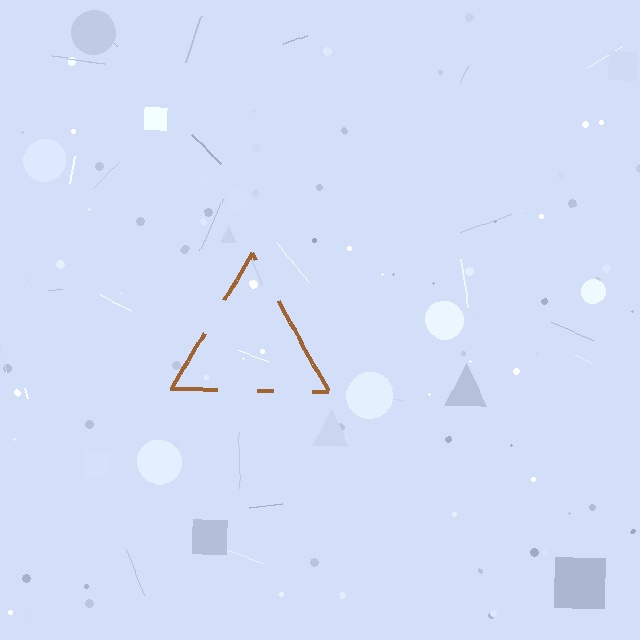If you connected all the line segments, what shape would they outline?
They would outline a triangle.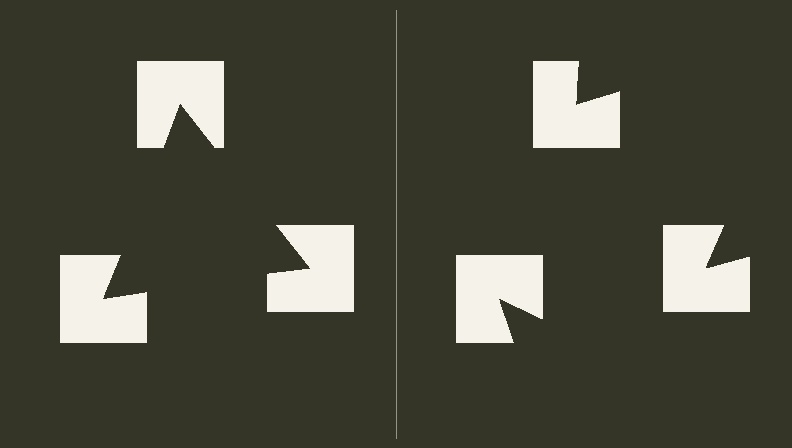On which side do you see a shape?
An illusory triangle appears on the left side. On the right side the wedge cuts are rotated, so no coherent shape forms.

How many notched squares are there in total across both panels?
6 — 3 on each side.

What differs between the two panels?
The notched squares are positioned identically on both sides; only the wedge orientations differ. On the left they align to a triangle; on the right they are misaligned.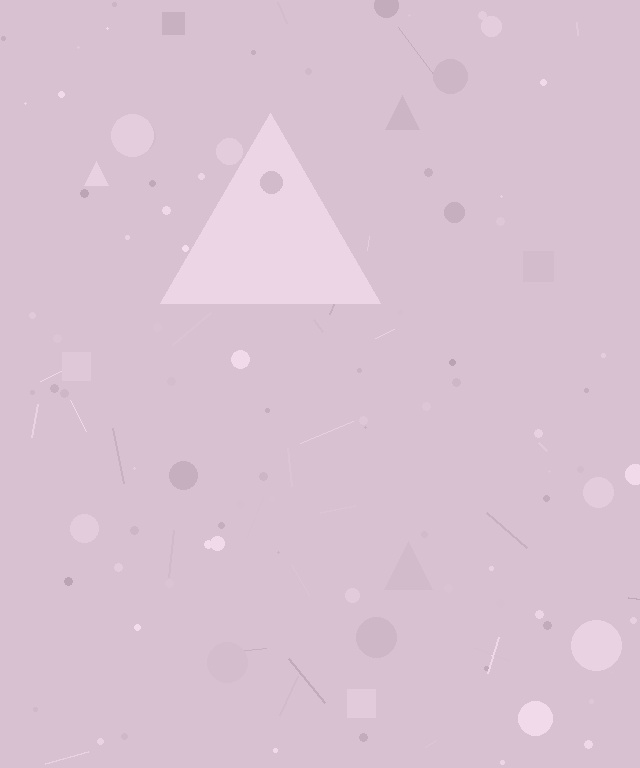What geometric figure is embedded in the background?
A triangle is embedded in the background.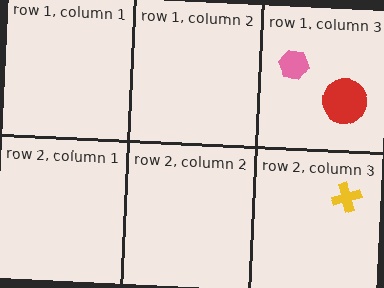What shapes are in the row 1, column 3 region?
The red circle, the pink hexagon.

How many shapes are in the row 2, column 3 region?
1.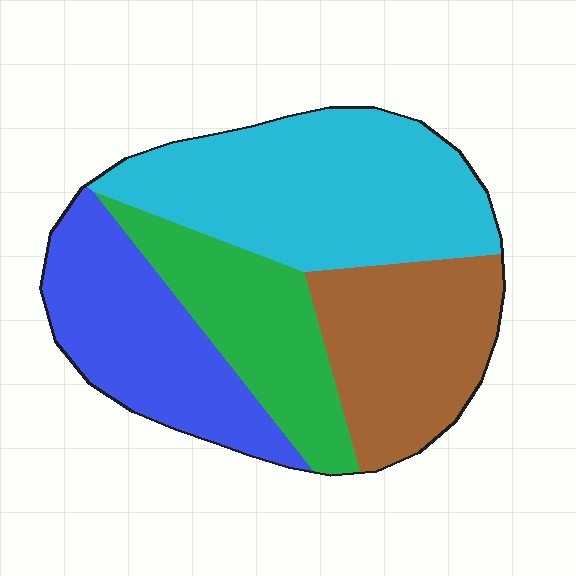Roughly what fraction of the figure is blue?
Blue takes up between a sixth and a third of the figure.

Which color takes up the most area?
Cyan, at roughly 35%.